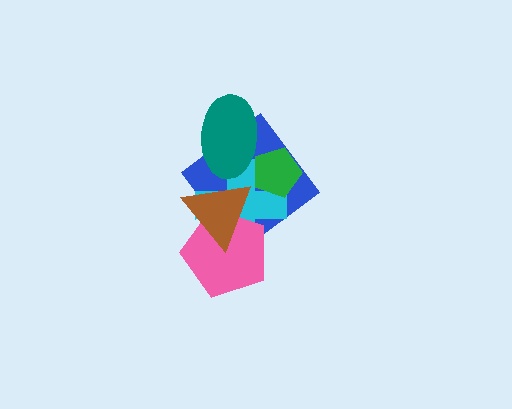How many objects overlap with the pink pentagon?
3 objects overlap with the pink pentagon.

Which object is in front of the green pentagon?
The teal ellipse is in front of the green pentagon.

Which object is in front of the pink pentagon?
The brown triangle is in front of the pink pentagon.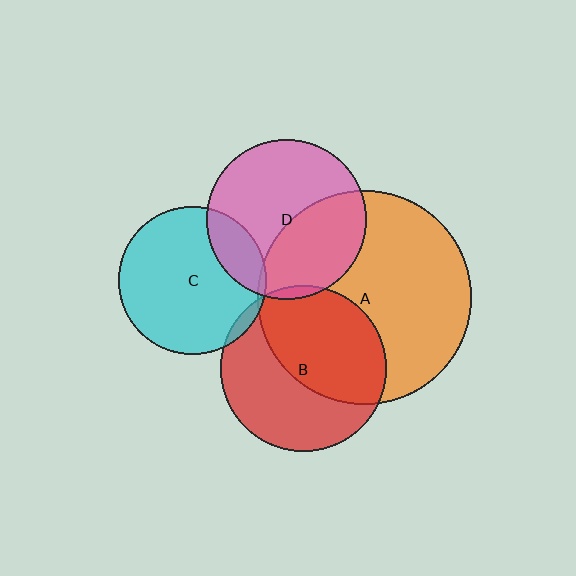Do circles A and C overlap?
Yes.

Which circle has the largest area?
Circle A (orange).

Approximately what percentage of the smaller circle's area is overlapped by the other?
Approximately 5%.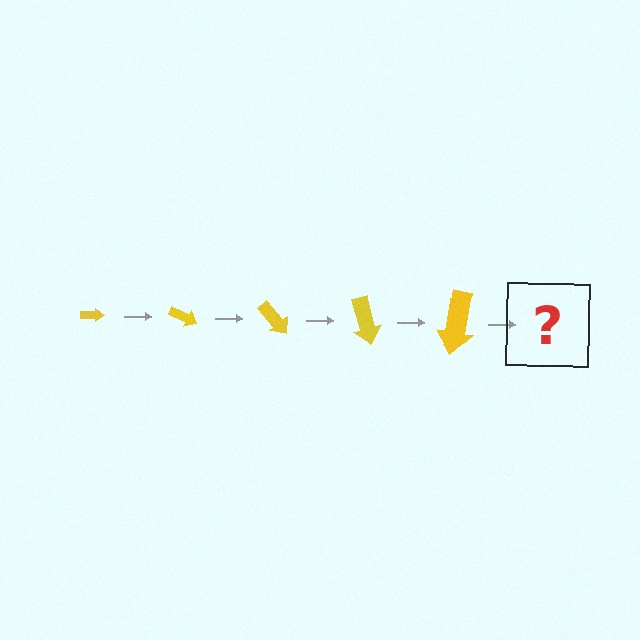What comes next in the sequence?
The next element should be an arrow, larger than the previous one and rotated 125 degrees from the start.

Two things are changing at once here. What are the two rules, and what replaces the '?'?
The two rules are that the arrow grows larger each step and it rotates 25 degrees each step. The '?' should be an arrow, larger than the previous one and rotated 125 degrees from the start.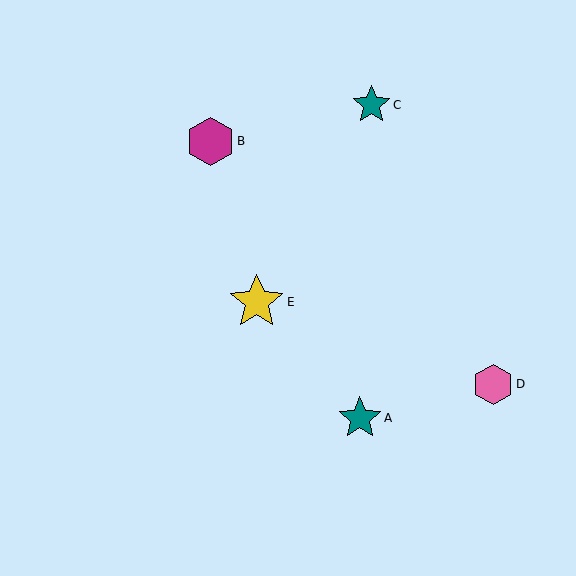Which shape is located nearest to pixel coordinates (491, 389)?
The pink hexagon (labeled D) at (493, 384) is nearest to that location.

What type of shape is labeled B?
Shape B is a magenta hexagon.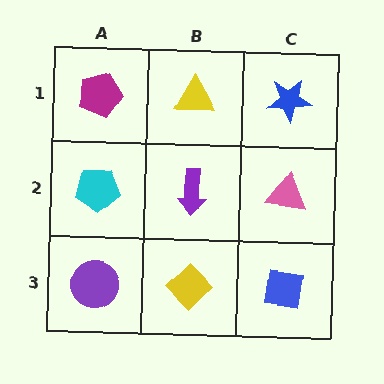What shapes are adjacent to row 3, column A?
A cyan pentagon (row 2, column A), a yellow diamond (row 3, column B).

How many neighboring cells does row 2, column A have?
3.